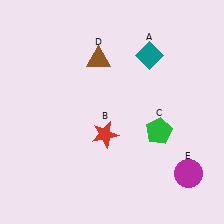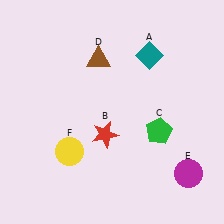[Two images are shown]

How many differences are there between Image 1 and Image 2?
There is 1 difference between the two images.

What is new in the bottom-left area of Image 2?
A yellow circle (F) was added in the bottom-left area of Image 2.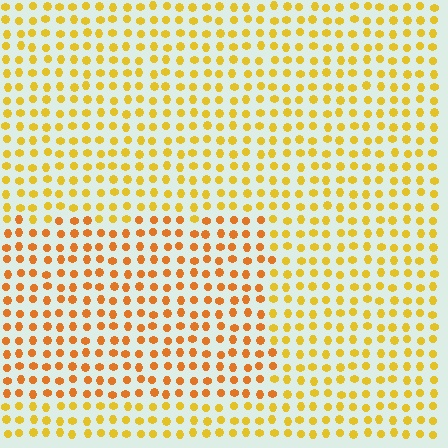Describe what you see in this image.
The image is filled with small yellow elements in a uniform arrangement. A rectangle-shaped region is visible where the elements are tinted to a slightly different hue, forming a subtle color boundary.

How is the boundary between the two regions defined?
The boundary is defined purely by a slight shift in hue (about 24 degrees). Spacing, size, and orientation are identical on both sides.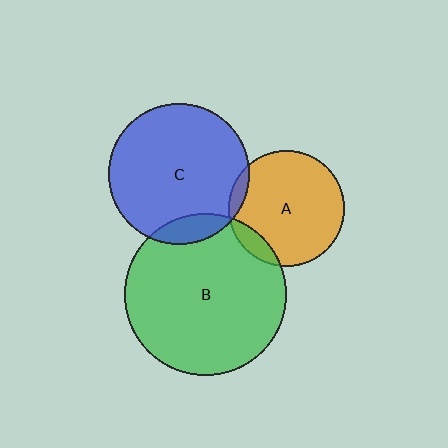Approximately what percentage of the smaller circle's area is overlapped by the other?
Approximately 10%.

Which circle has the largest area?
Circle B (green).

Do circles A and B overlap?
Yes.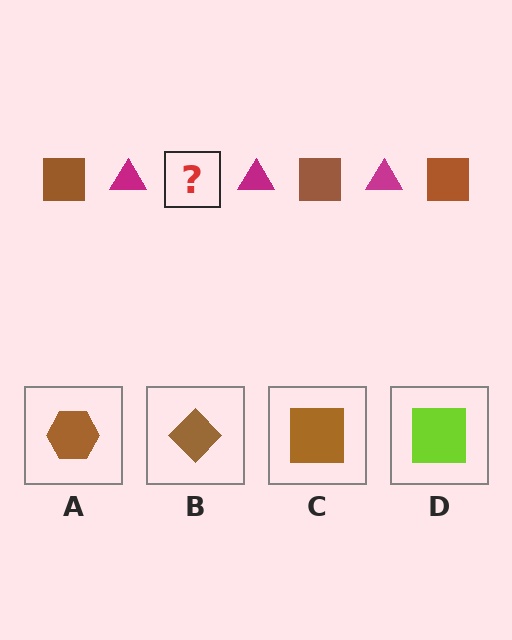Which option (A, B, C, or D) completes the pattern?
C.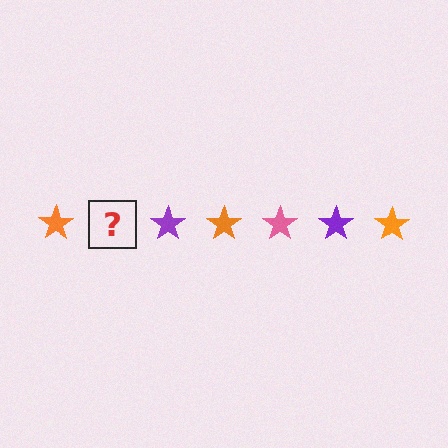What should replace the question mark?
The question mark should be replaced with a pink star.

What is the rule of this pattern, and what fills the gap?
The rule is that the pattern cycles through orange, pink, purple stars. The gap should be filled with a pink star.